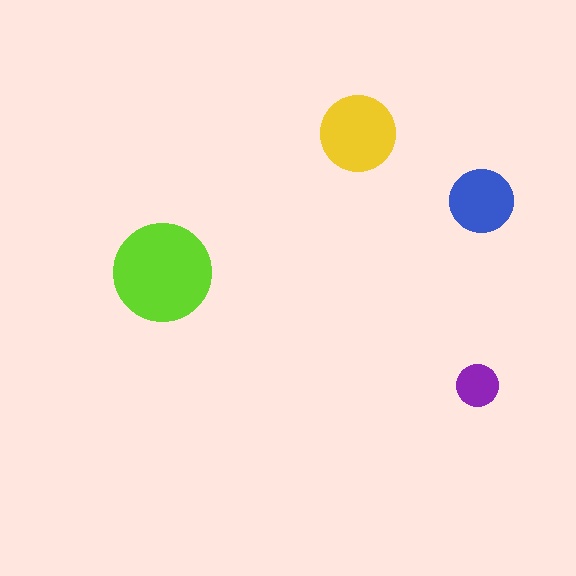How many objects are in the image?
There are 4 objects in the image.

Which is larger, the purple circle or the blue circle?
The blue one.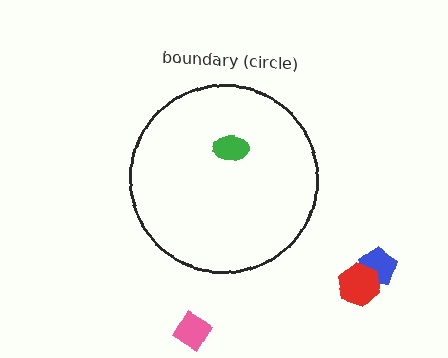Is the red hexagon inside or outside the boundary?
Outside.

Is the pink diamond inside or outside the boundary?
Outside.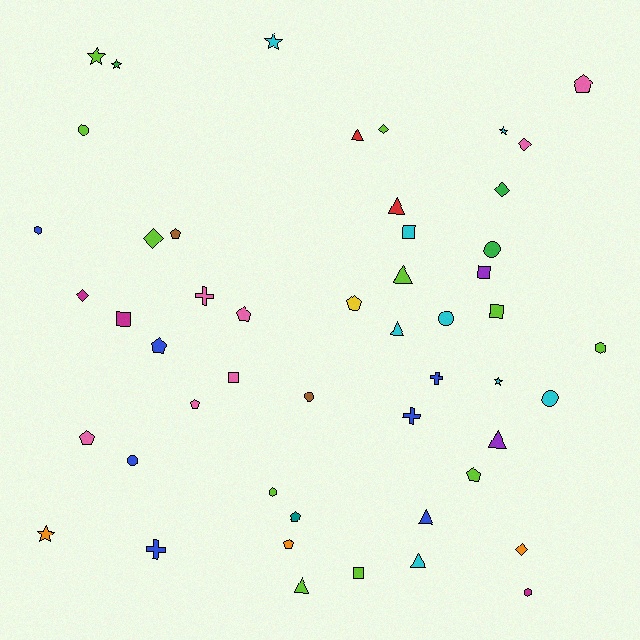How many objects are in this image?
There are 50 objects.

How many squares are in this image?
There are 6 squares.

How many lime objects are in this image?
There are 11 lime objects.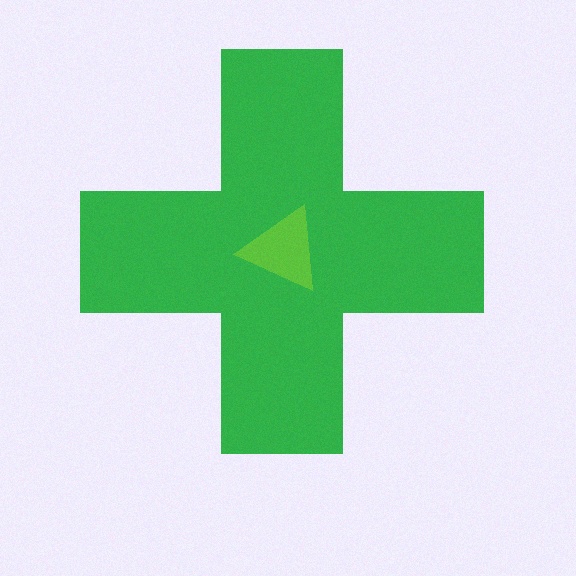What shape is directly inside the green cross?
The lime triangle.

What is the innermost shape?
The lime triangle.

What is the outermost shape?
The green cross.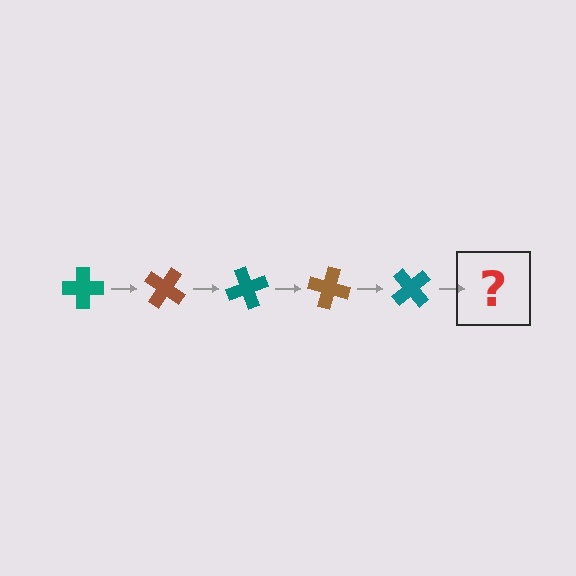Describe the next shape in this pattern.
It should be a brown cross, rotated 175 degrees from the start.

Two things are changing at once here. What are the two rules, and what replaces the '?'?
The two rules are that it rotates 35 degrees each step and the color cycles through teal and brown. The '?' should be a brown cross, rotated 175 degrees from the start.